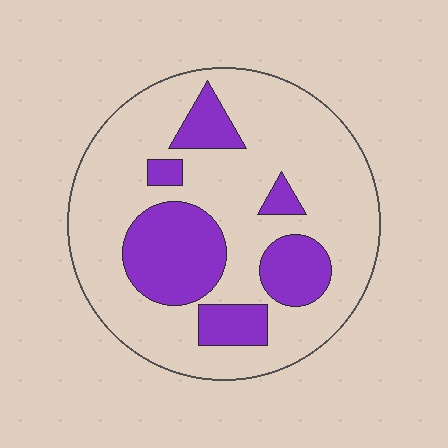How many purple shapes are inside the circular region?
6.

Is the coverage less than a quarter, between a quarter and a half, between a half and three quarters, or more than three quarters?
Between a quarter and a half.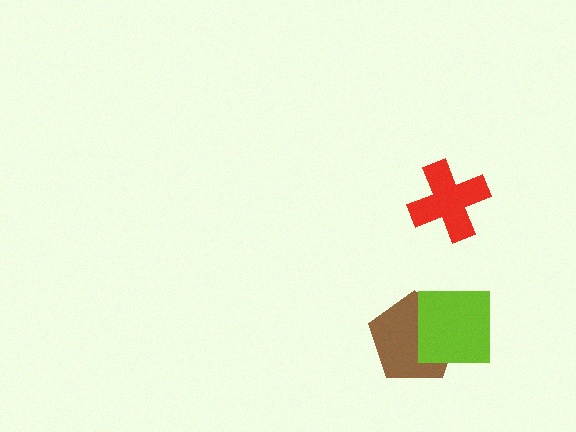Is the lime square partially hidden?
No, no other shape covers it.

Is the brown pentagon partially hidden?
Yes, it is partially covered by another shape.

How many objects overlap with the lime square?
1 object overlaps with the lime square.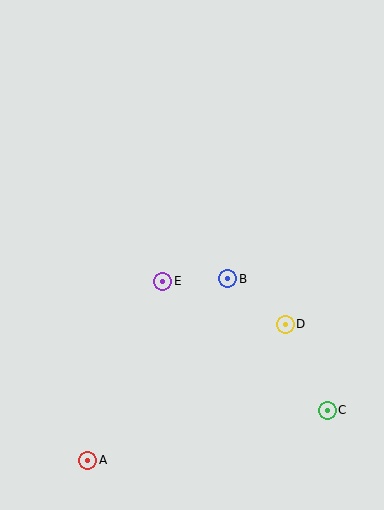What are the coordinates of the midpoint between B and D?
The midpoint between B and D is at (257, 302).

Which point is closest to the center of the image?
Point E at (163, 281) is closest to the center.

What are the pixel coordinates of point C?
Point C is at (327, 410).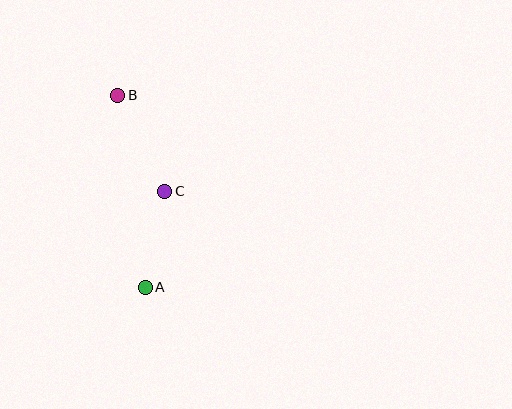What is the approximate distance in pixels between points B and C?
The distance between B and C is approximately 107 pixels.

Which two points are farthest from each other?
Points A and B are farthest from each other.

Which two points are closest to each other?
Points A and C are closest to each other.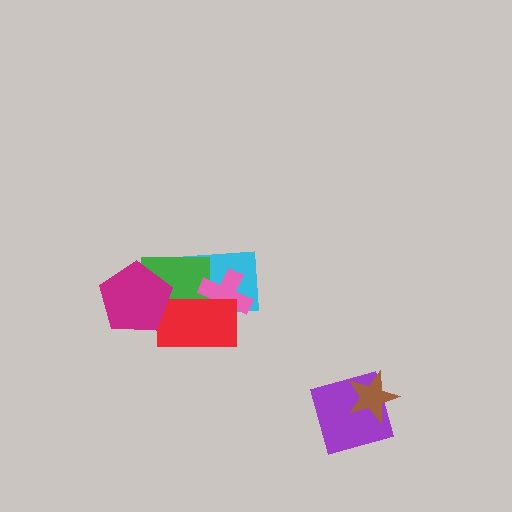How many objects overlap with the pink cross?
3 objects overlap with the pink cross.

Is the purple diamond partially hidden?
Yes, it is partially covered by another shape.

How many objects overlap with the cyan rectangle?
4 objects overlap with the cyan rectangle.